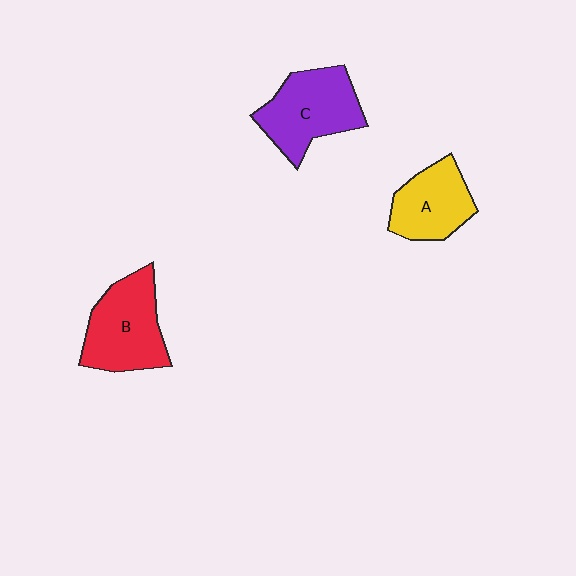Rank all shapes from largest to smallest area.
From largest to smallest: C (purple), B (red), A (yellow).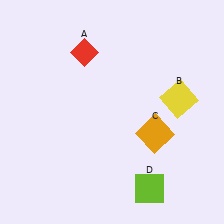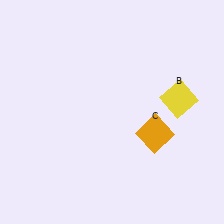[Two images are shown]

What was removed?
The lime square (D), the red diamond (A) were removed in Image 2.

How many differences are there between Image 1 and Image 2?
There are 2 differences between the two images.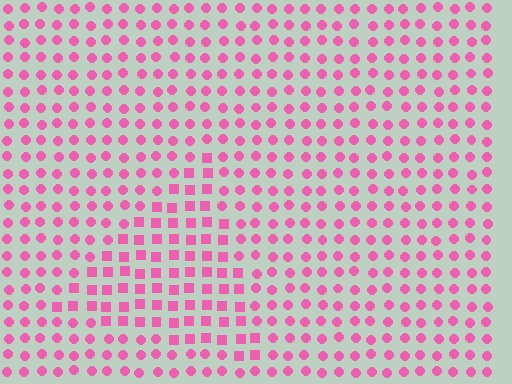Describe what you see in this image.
The image is filled with small pink elements arranged in a uniform grid. A triangle-shaped region contains squares, while the surrounding area contains circles. The boundary is defined purely by the change in element shape.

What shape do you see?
I see a triangle.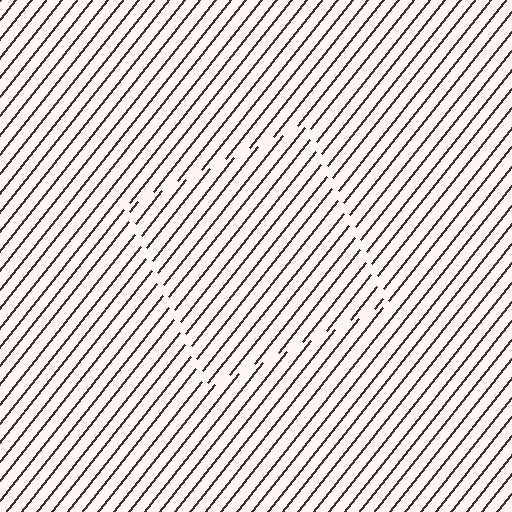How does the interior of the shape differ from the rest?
The interior of the shape contains the same grating, shifted by half a period — the contour is defined by the phase discontinuity where line-ends from the inner and outer gratings abut.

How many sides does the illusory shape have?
4 sides — the line-ends trace a square.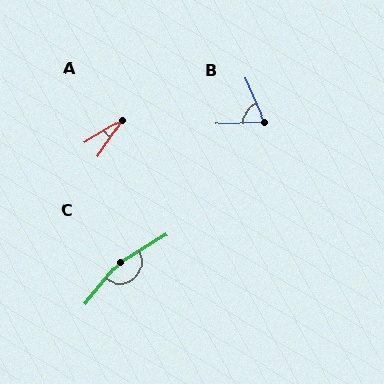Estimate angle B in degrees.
Approximately 70 degrees.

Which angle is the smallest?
A, at approximately 25 degrees.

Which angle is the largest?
C, at approximately 161 degrees.